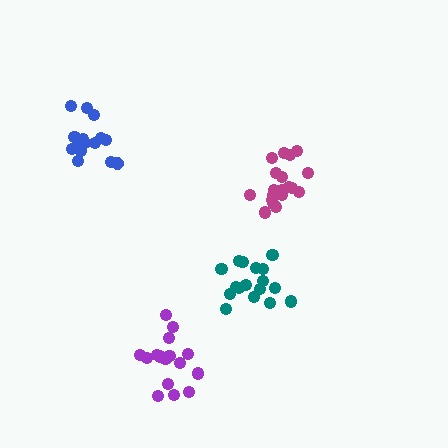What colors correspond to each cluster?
The clusters are colored: magenta, teal, blue, purple.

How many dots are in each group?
Group 1: 19 dots, Group 2: 18 dots, Group 3: 16 dots, Group 4: 16 dots (69 total).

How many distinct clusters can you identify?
There are 4 distinct clusters.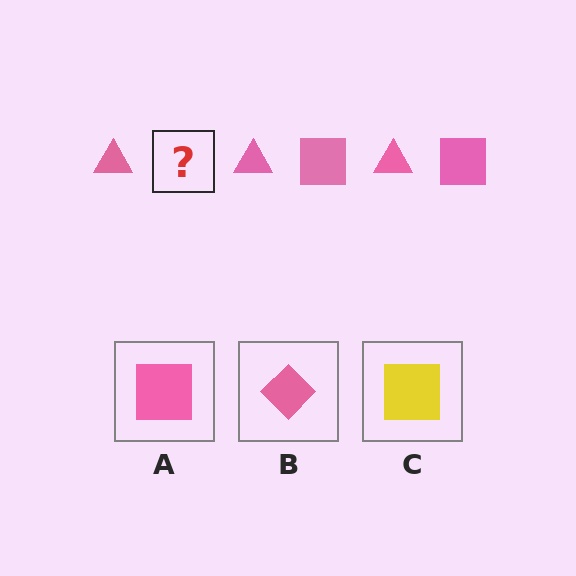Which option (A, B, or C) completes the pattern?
A.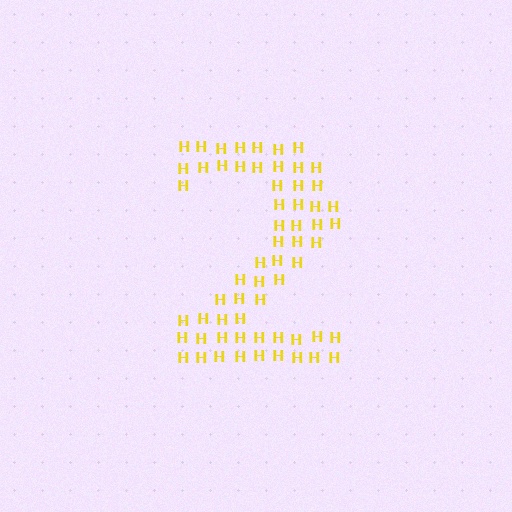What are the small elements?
The small elements are letter H's.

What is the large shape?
The large shape is the digit 2.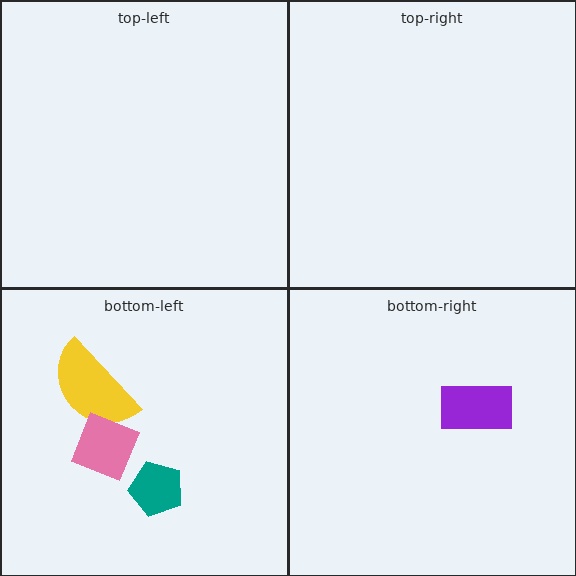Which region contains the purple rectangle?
The bottom-right region.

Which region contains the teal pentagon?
The bottom-left region.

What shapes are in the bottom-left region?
The yellow semicircle, the teal pentagon, the pink diamond.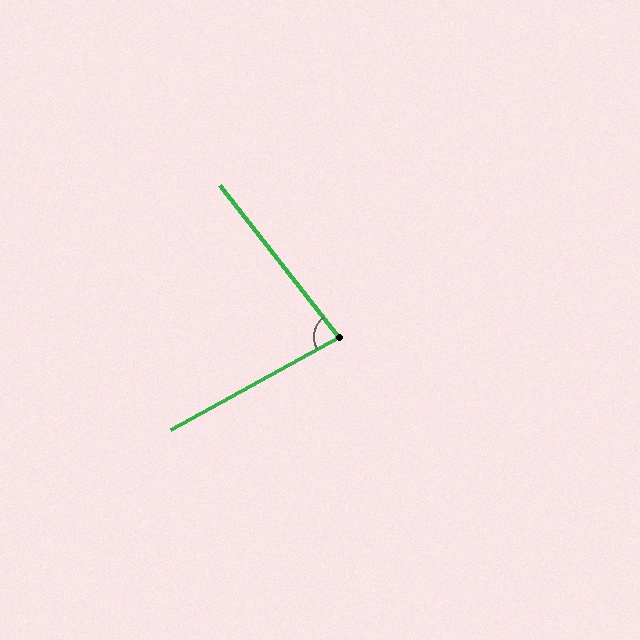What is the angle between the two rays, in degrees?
Approximately 81 degrees.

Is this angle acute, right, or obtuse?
It is acute.